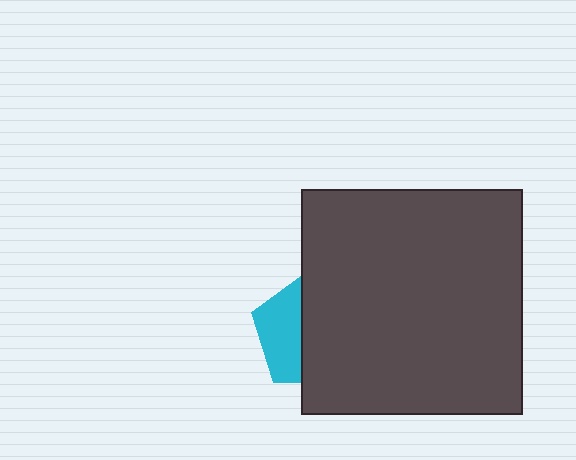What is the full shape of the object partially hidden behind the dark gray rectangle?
The partially hidden object is a cyan pentagon.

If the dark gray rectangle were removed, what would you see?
You would see the complete cyan pentagon.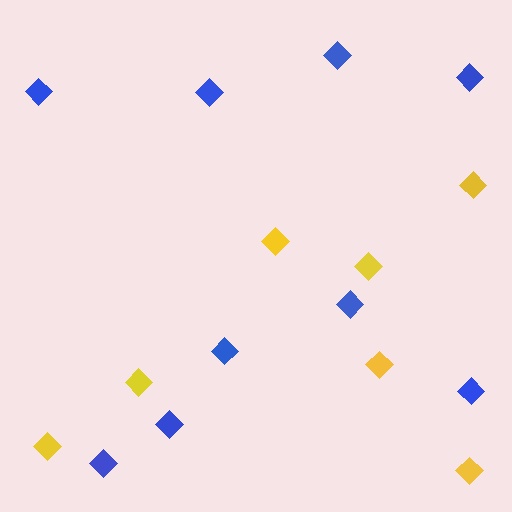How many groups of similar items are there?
There are 2 groups: one group of blue diamonds (9) and one group of yellow diamonds (7).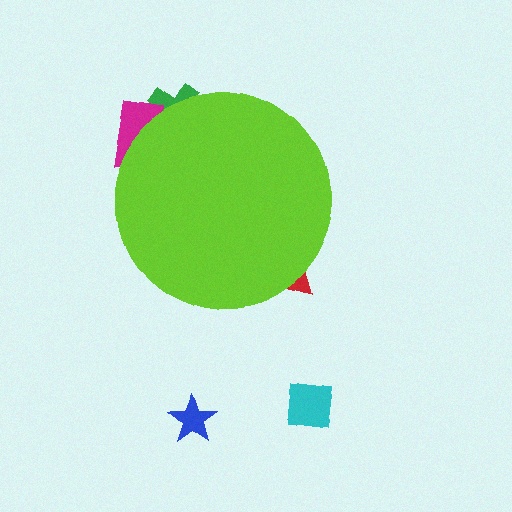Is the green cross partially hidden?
Yes, the green cross is partially hidden behind the lime circle.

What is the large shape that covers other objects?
A lime circle.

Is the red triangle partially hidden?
Yes, the red triangle is partially hidden behind the lime circle.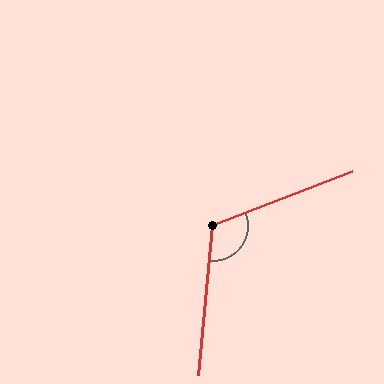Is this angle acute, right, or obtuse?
It is obtuse.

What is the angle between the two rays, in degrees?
Approximately 116 degrees.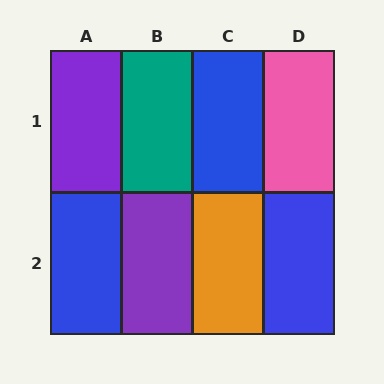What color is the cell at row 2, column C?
Orange.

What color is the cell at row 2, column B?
Purple.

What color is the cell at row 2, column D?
Blue.